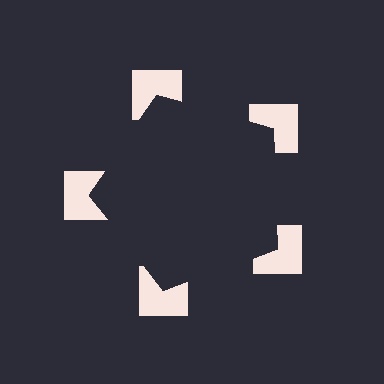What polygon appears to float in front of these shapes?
An illusory pentagon — its edges are inferred from the aligned wedge cuts in the notched squares, not physically drawn.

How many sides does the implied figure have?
5 sides.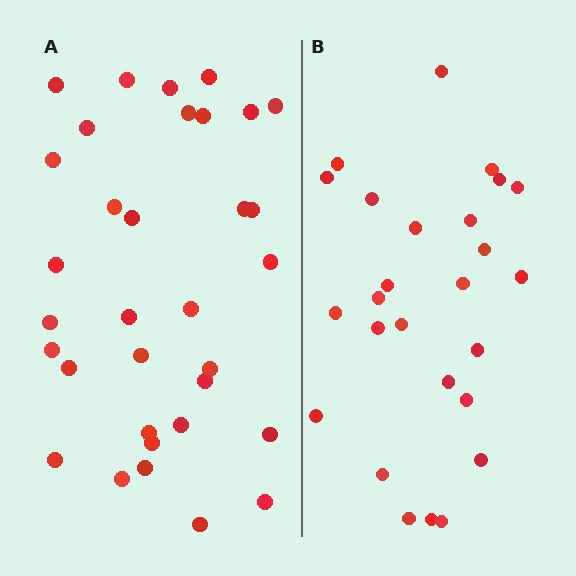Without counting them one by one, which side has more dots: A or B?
Region A (the left region) has more dots.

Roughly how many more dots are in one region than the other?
Region A has roughly 8 or so more dots than region B.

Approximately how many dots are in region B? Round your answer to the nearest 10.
About 30 dots. (The exact count is 26, which rounds to 30.)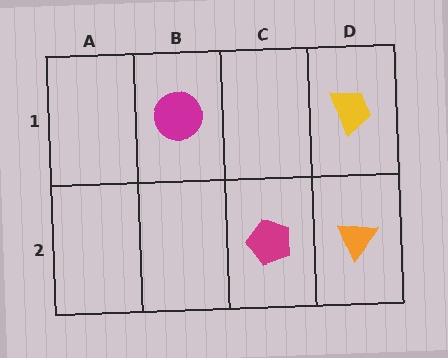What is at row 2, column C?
A magenta pentagon.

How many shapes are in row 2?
2 shapes.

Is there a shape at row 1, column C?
No, that cell is empty.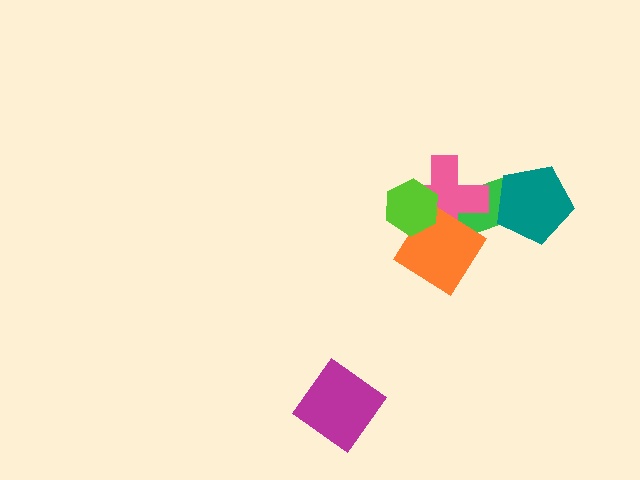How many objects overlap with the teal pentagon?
1 object overlaps with the teal pentagon.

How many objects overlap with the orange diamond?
3 objects overlap with the orange diamond.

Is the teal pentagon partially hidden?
No, no other shape covers it.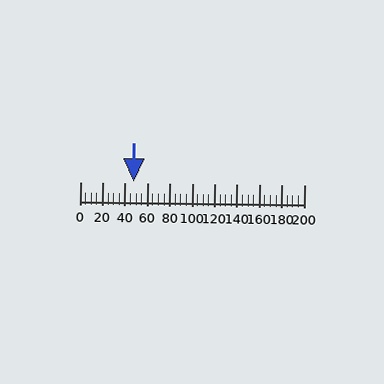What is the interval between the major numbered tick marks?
The major tick marks are spaced 20 units apart.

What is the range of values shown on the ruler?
The ruler shows values from 0 to 200.